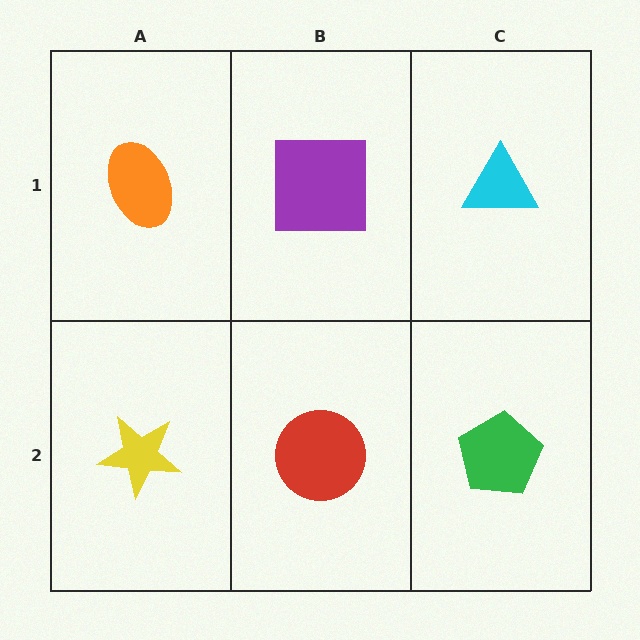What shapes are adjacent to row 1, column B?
A red circle (row 2, column B), an orange ellipse (row 1, column A), a cyan triangle (row 1, column C).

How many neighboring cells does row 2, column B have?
3.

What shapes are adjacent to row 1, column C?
A green pentagon (row 2, column C), a purple square (row 1, column B).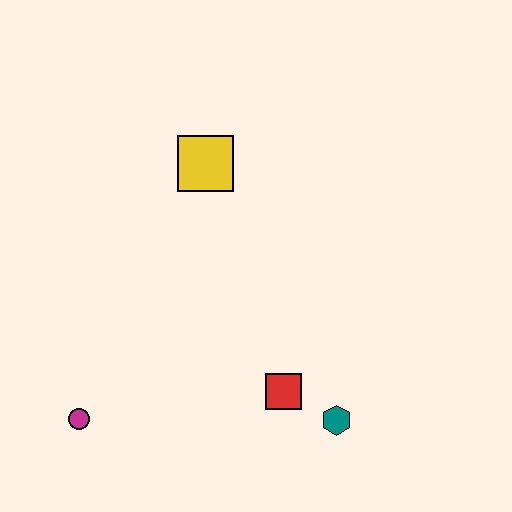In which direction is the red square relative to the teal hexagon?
The red square is to the left of the teal hexagon.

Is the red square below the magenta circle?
No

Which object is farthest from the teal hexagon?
The yellow square is farthest from the teal hexagon.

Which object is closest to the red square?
The teal hexagon is closest to the red square.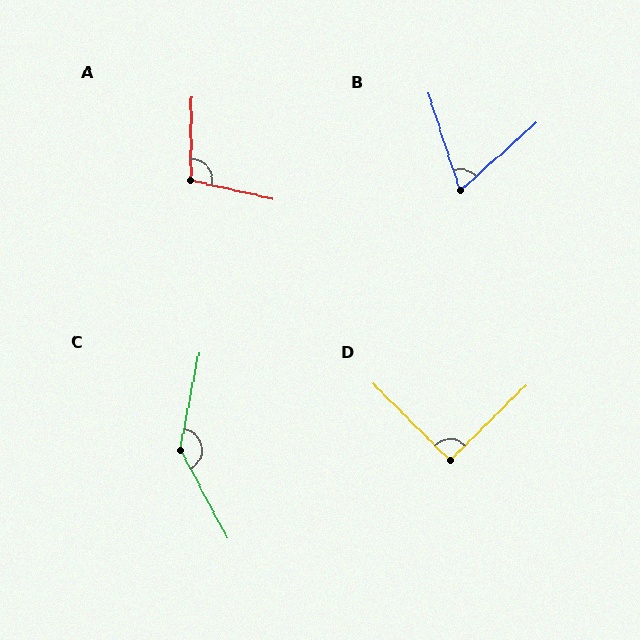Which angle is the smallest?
B, at approximately 66 degrees.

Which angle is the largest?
C, at approximately 141 degrees.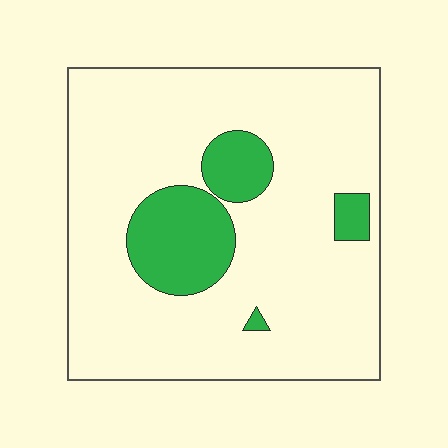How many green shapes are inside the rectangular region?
4.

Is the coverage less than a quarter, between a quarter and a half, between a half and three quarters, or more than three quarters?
Less than a quarter.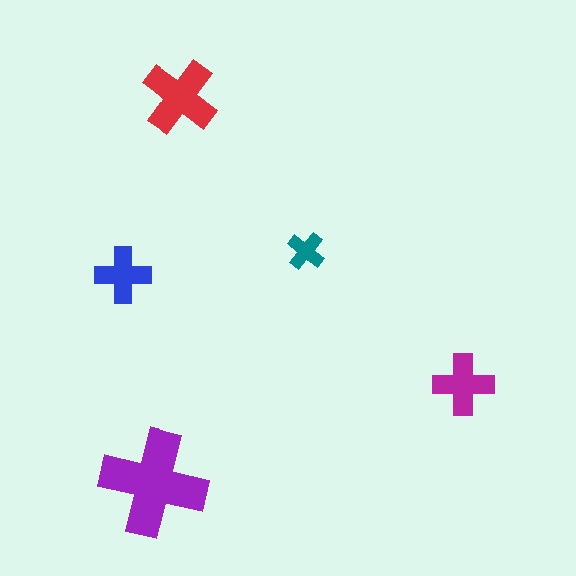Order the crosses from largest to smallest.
the purple one, the red one, the magenta one, the blue one, the teal one.